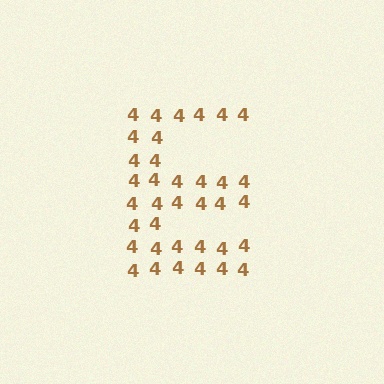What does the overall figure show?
The overall figure shows the letter E.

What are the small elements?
The small elements are digit 4's.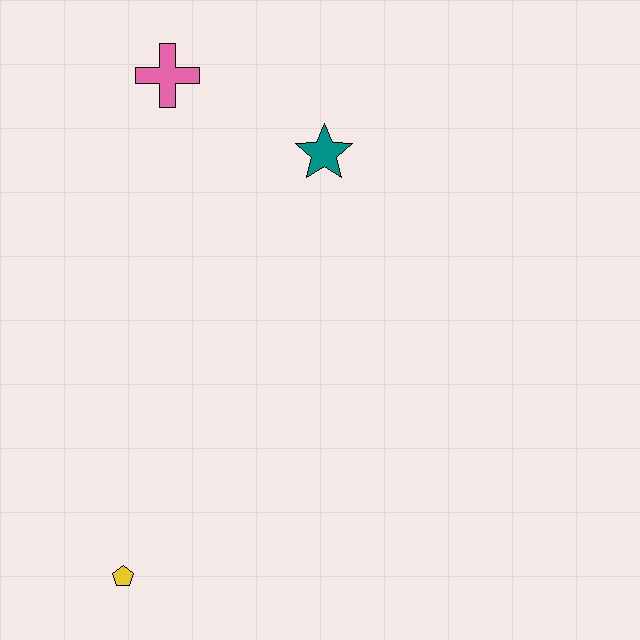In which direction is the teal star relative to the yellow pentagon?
The teal star is above the yellow pentagon.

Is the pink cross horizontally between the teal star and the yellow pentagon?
Yes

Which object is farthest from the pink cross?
The yellow pentagon is farthest from the pink cross.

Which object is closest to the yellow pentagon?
The teal star is closest to the yellow pentagon.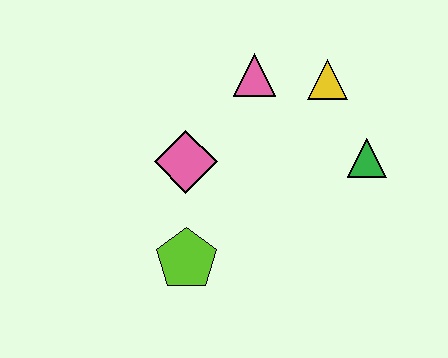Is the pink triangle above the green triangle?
Yes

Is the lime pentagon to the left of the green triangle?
Yes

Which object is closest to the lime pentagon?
The pink diamond is closest to the lime pentagon.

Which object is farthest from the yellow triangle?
The lime pentagon is farthest from the yellow triangle.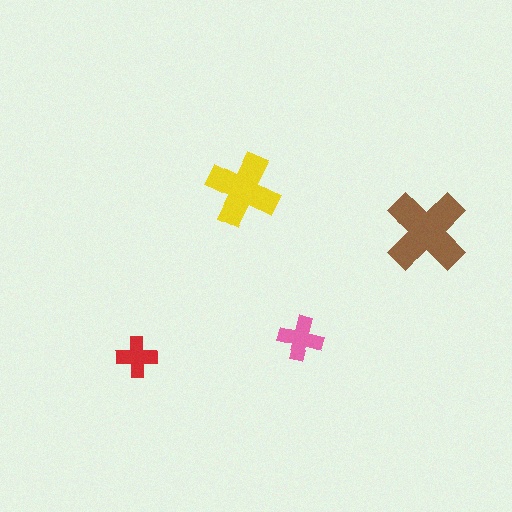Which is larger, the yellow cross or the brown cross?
The brown one.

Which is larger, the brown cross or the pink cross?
The brown one.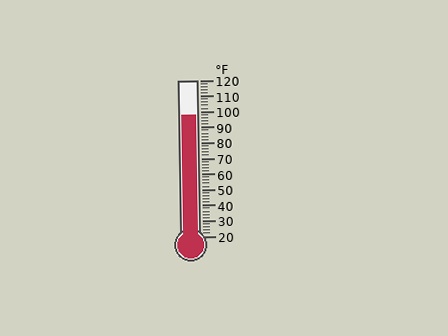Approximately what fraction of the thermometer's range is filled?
The thermometer is filled to approximately 80% of its range.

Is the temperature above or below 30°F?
The temperature is above 30°F.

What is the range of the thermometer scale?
The thermometer scale ranges from 20°F to 120°F.